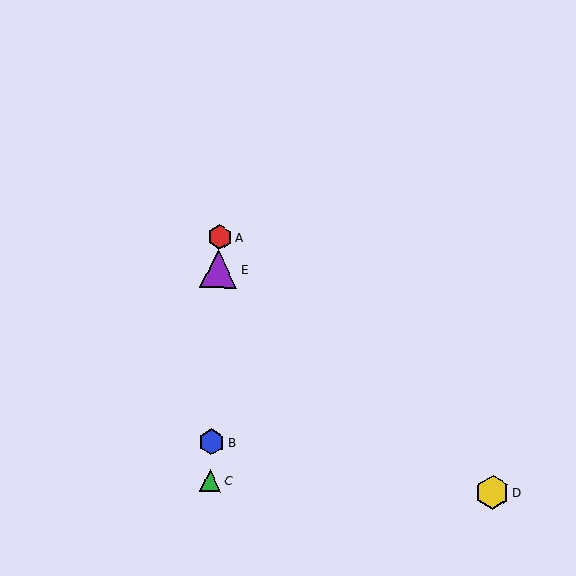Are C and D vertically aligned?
No, C is at x≈210 and D is at x≈492.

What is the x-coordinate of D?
Object D is at x≈492.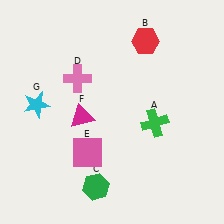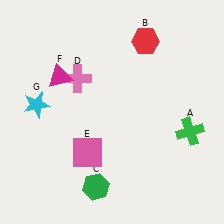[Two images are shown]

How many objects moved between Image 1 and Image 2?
2 objects moved between the two images.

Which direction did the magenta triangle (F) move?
The magenta triangle (F) moved up.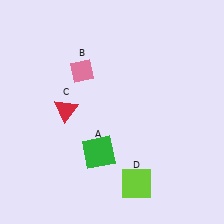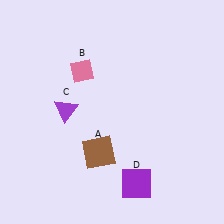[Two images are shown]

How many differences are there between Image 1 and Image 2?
There are 3 differences between the two images.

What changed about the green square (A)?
In Image 1, A is green. In Image 2, it changed to brown.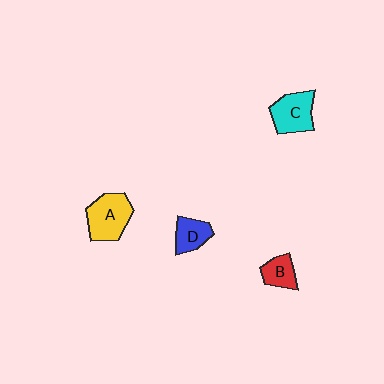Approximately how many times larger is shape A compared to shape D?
Approximately 1.6 times.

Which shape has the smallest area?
Shape B (red).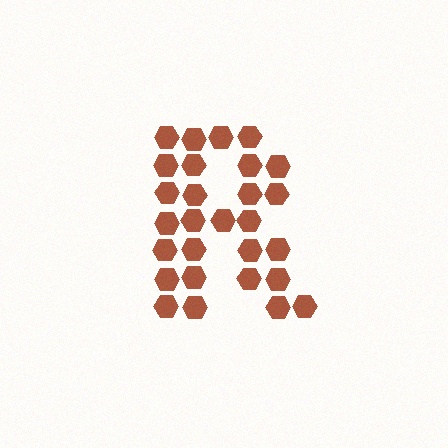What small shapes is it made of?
It is made of small hexagons.